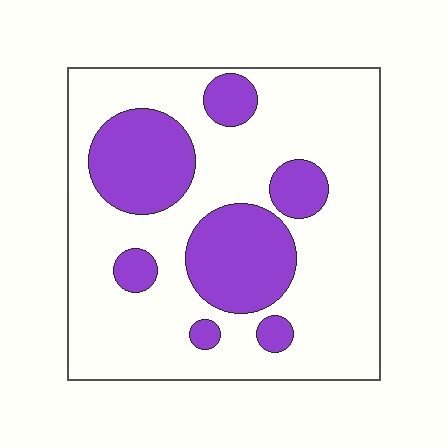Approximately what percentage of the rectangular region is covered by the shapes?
Approximately 30%.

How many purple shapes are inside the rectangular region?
7.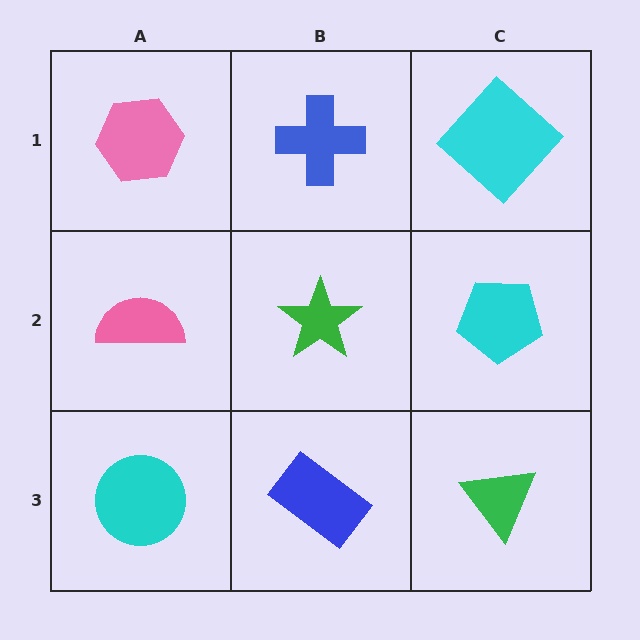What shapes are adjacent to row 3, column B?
A green star (row 2, column B), a cyan circle (row 3, column A), a green triangle (row 3, column C).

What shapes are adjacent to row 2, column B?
A blue cross (row 1, column B), a blue rectangle (row 3, column B), a pink semicircle (row 2, column A), a cyan pentagon (row 2, column C).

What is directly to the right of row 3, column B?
A green triangle.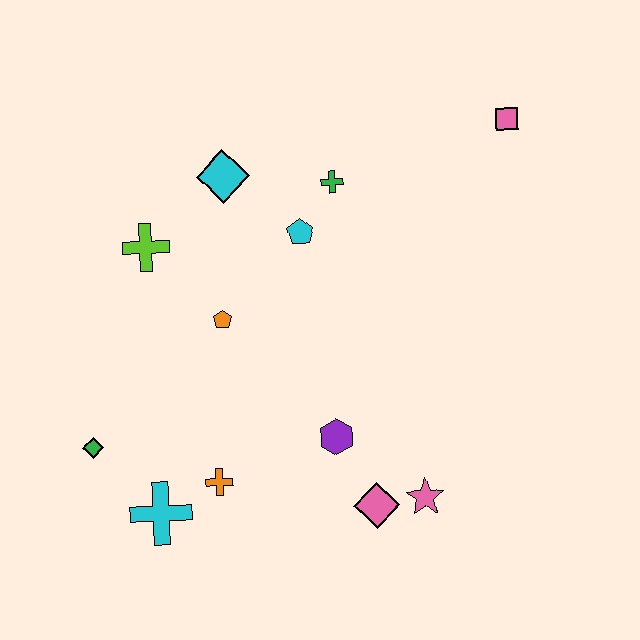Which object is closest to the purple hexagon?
The pink diamond is closest to the purple hexagon.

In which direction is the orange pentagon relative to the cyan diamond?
The orange pentagon is below the cyan diamond.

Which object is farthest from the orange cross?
The pink square is farthest from the orange cross.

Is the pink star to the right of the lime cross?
Yes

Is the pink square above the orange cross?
Yes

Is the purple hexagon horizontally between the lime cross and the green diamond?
No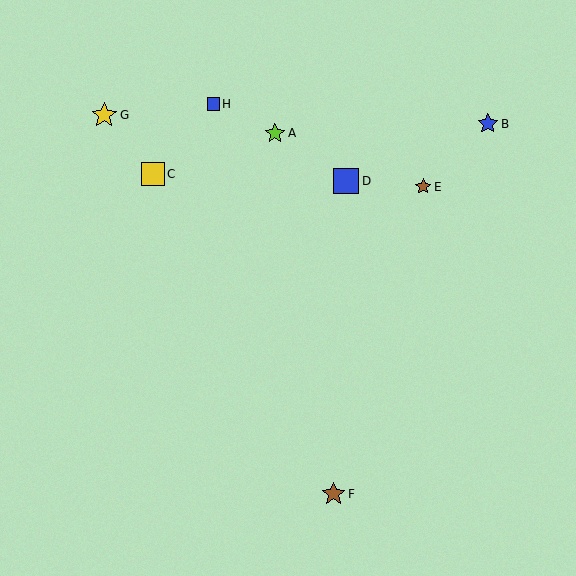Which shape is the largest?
The yellow star (labeled G) is the largest.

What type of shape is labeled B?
Shape B is a blue star.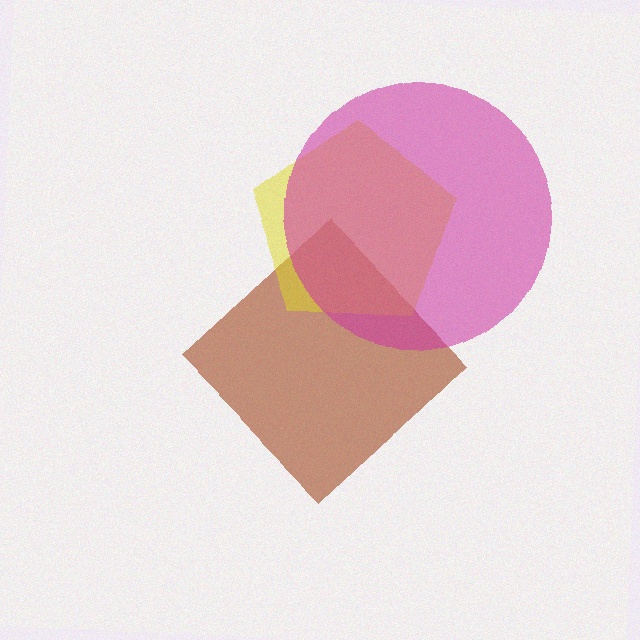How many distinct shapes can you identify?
There are 3 distinct shapes: a brown diamond, a yellow pentagon, a magenta circle.